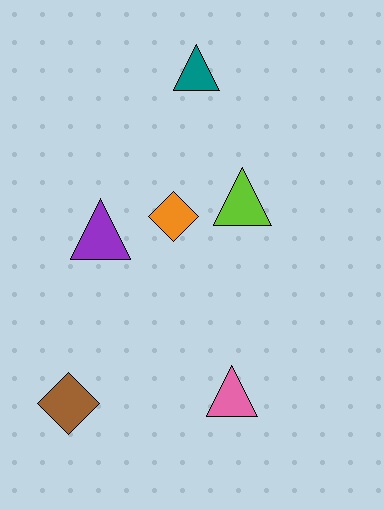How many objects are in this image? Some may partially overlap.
There are 6 objects.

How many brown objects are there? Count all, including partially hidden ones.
There is 1 brown object.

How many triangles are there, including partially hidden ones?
There are 4 triangles.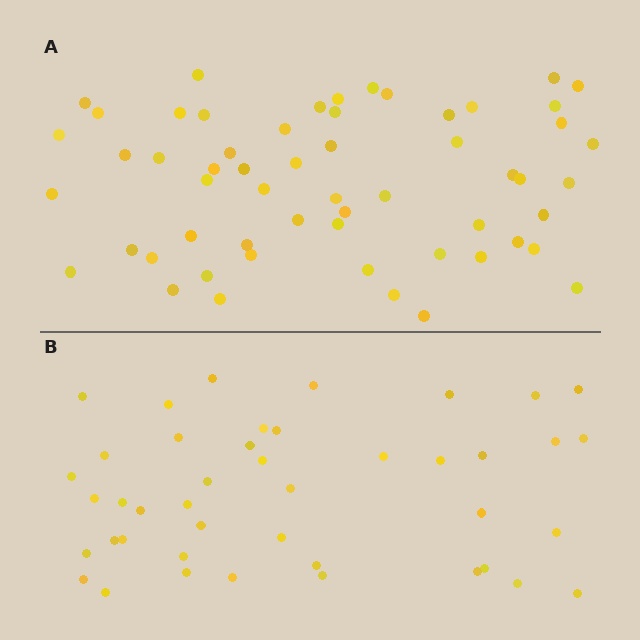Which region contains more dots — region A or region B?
Region A (the top region) has more dots.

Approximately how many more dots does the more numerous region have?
Region A has approximately 15 more dots than region B.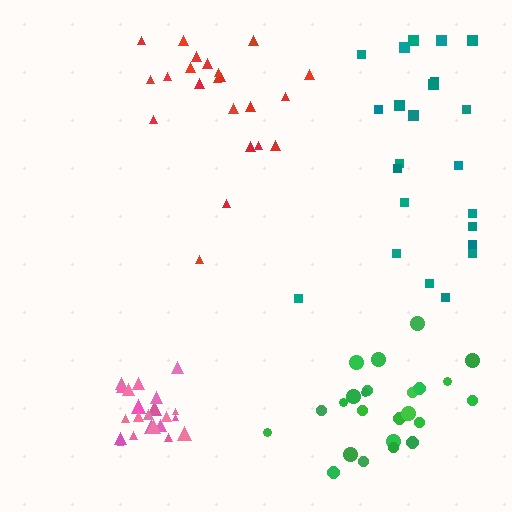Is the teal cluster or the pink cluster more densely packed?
Pink.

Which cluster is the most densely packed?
Pink.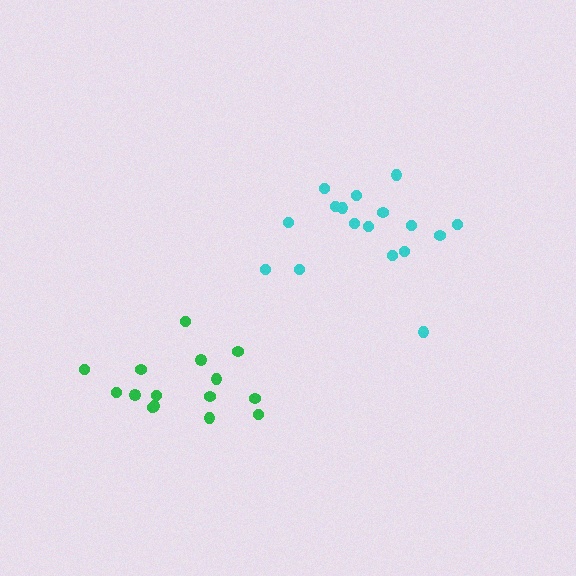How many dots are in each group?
Group 1: 15 dots, Group 2: 17 dots (32 total).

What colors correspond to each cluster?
The clusters are colored: green, cyan.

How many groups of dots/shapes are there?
There are 2 groups.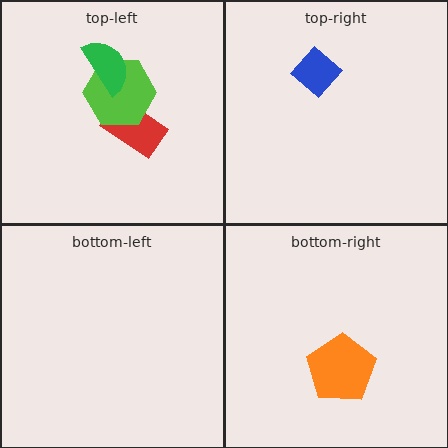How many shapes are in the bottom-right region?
1.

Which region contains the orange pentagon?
The bottom-right region.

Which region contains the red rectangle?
The top-left region.